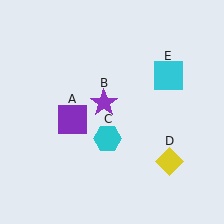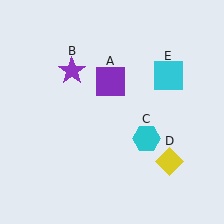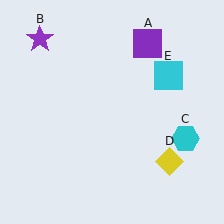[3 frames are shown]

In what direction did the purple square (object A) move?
The purple square (object A) moved up and to the right.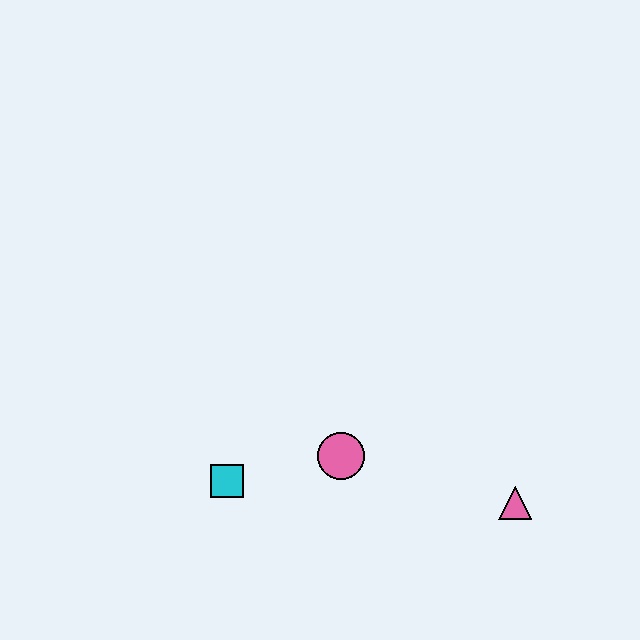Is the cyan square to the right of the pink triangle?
No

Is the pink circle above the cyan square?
Yes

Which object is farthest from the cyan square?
The pink triangle is farthest from the cyan square.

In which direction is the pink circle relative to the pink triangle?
The pink circle is to the left of the pink triangle.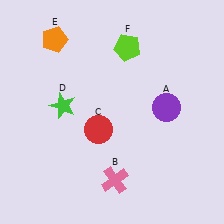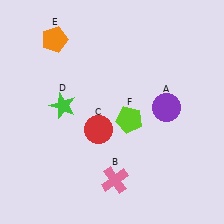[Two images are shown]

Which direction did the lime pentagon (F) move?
The lime pentagon (F) moved down.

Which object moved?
The lime pentagon (F) moved down.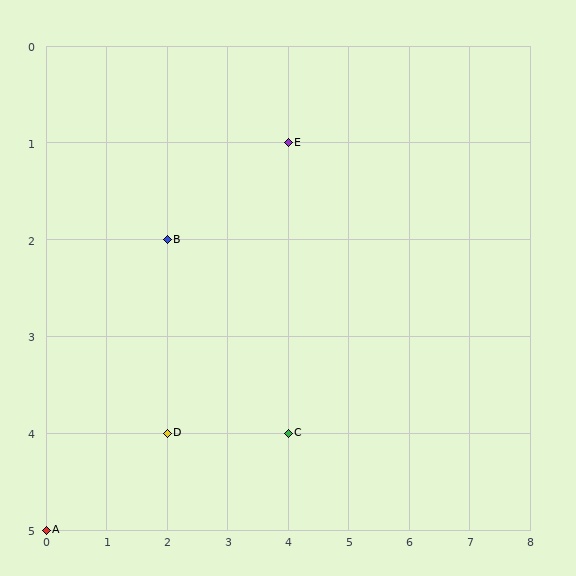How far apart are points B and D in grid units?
Points B and D are 2 rows apart.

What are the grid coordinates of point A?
Point A is at grid coordinates (0, 5).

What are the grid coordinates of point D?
Point D is at grid coordinates (2, 4).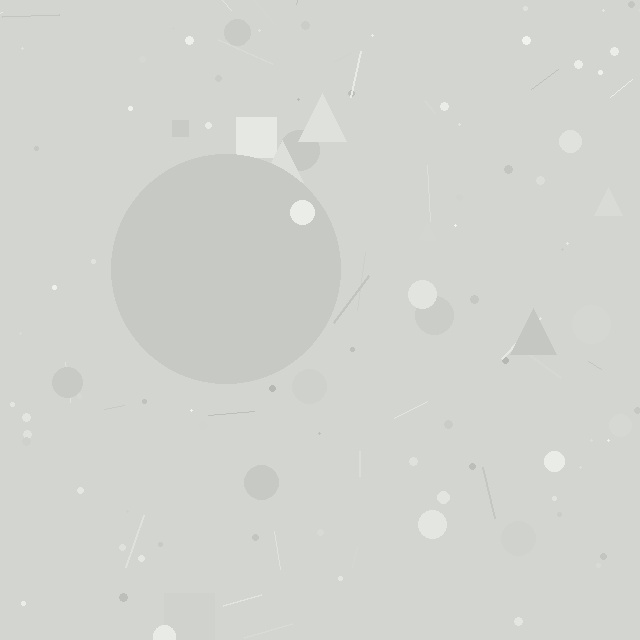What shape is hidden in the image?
A circle is hidden in the image.